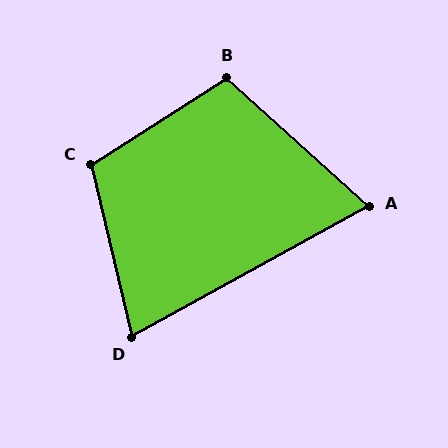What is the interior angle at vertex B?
Approximately 105 degrees (obtuse).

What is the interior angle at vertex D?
Approximately 75 degrees (acute).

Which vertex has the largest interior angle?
C, at approximately 109 degrees.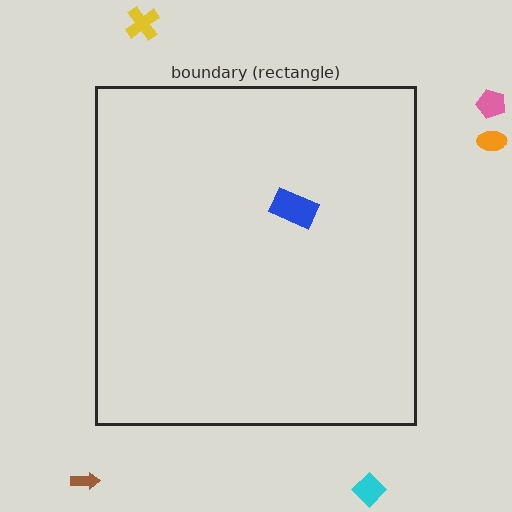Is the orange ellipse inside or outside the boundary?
Outside.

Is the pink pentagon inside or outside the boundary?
Outside.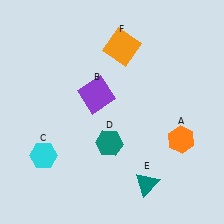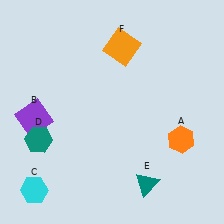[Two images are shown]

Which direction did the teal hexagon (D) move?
The teal hexagon (D) moved left.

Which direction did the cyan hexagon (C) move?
The cyan hexagon (C) moved down.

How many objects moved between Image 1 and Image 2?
3 objects moved between the two images.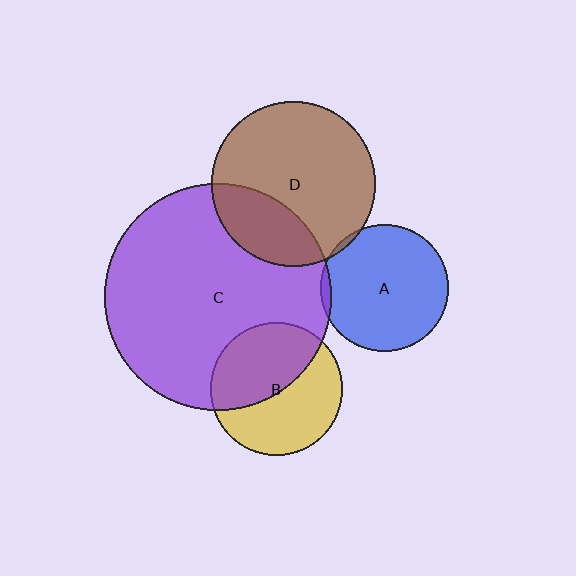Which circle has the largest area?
Circle C (purple).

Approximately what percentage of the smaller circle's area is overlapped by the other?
Approximately 5%.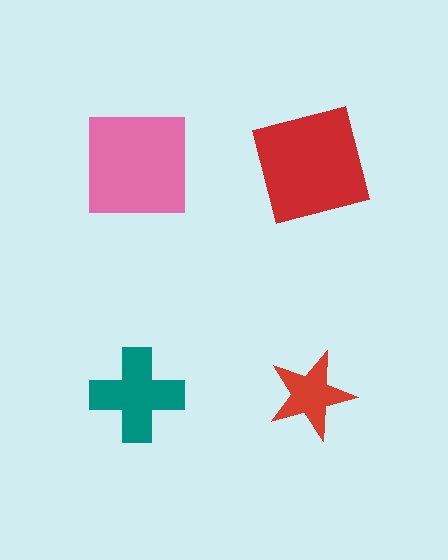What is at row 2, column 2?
A red star.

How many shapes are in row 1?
2 shapes.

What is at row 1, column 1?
A pink square.